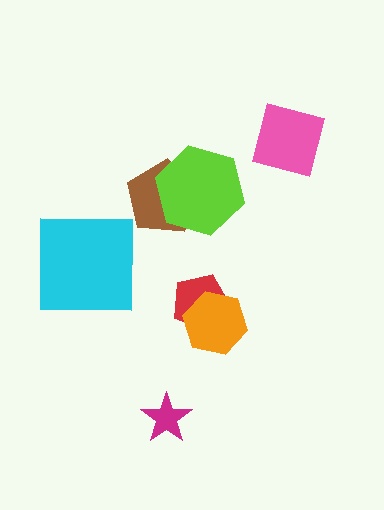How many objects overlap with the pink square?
0 objects overlap with the pink square.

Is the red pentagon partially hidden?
Yes, it is partially covered by another shape.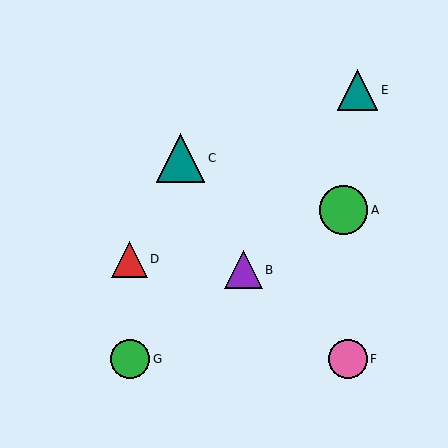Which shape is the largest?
The green circle (labeled A) is the largest.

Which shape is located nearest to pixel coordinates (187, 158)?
The teal triangle (labeled C) at (180, 158) is nearest to that location.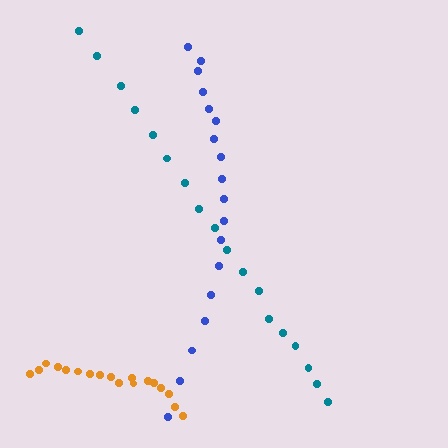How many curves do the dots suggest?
There are 3 distinct paths.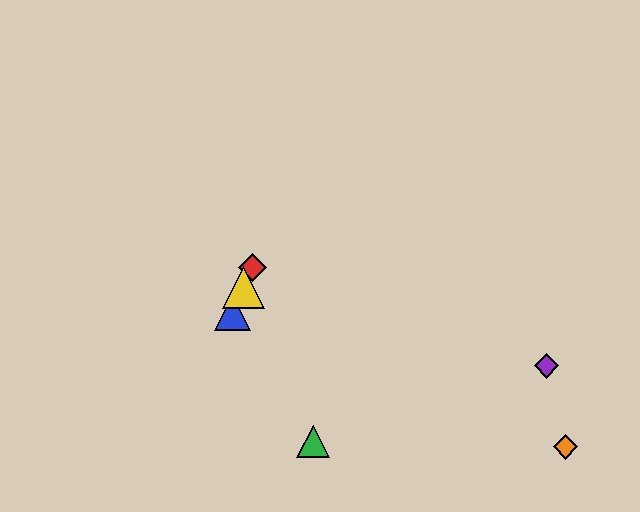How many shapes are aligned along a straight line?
3 shapes (the red diamond, the blue triangle, the yellow triangle) are aligned along a straight line.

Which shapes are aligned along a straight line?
The red diamond, the blue triangle, the yellow triangle are aligned along a straight line.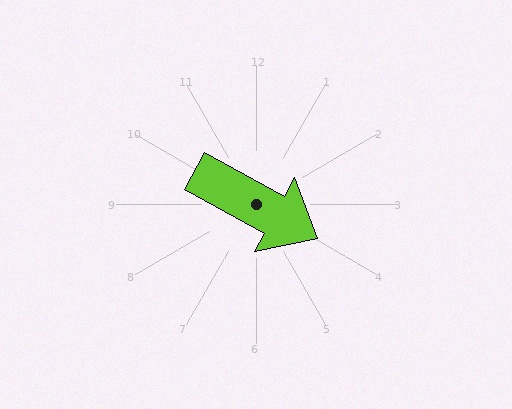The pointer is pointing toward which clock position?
Roughly 4 o'clock.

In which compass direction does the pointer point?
Southeast.